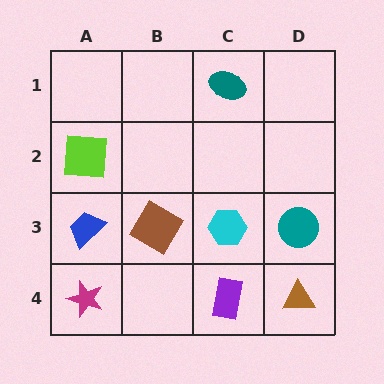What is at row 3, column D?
A teal circle.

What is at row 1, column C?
A teal ellipse.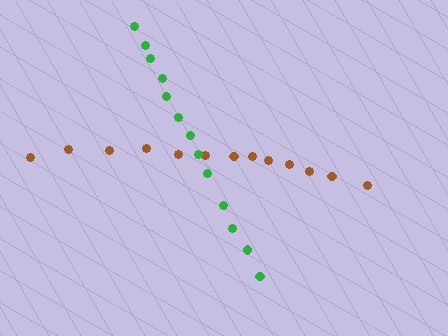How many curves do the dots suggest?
There are 2 distinct paths.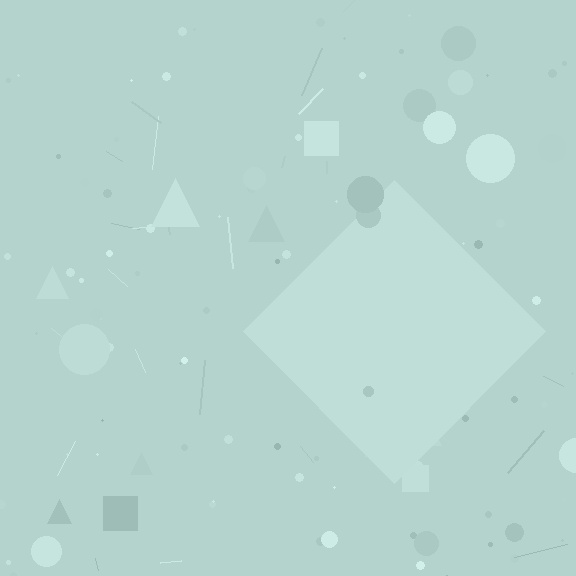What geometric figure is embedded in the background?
A diamond is embedded in the background.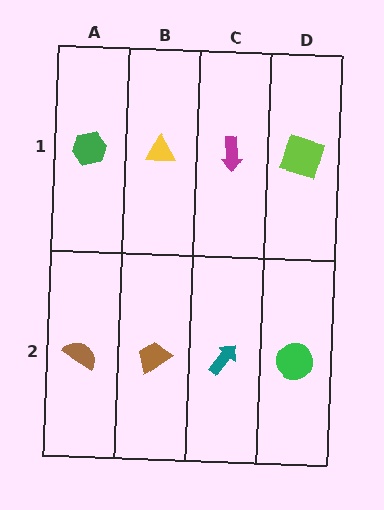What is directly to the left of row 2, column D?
A teal arrow.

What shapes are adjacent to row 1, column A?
A brown semicircle (row 2, column A), a yellow triangle (row 1, column B).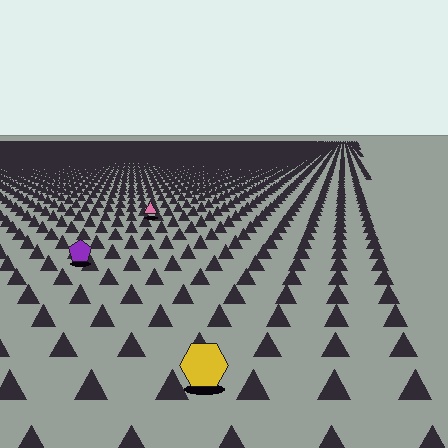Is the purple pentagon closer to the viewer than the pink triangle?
Yes. The purple pentagon is closer — you can tell from the texture gradient: the ground texture is coarser near it.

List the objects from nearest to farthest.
From nearest to farthest: the yellow hexagon, the purple pentagon, the pink triangle.